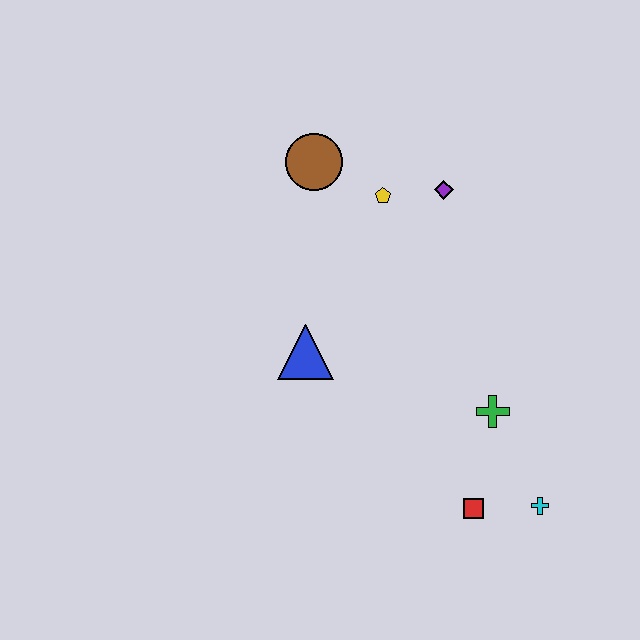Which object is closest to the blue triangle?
The yellow pentagon is closest to the blue triangle.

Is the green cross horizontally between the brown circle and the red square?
No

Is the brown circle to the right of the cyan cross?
No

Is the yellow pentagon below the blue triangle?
No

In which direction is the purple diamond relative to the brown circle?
The purple diamond is to the right of the brown circle.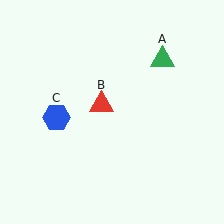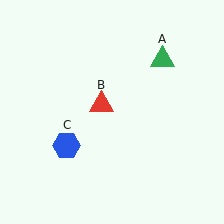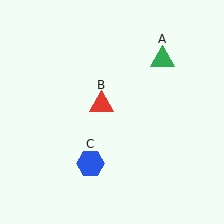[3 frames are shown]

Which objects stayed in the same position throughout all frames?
Green triangle (object A) and red triangle (object B) remained stationary.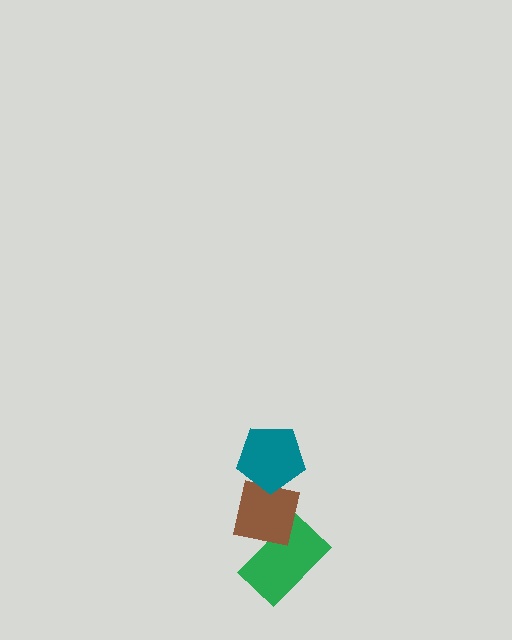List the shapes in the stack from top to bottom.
From top to bottom: the teal pentagon, the brown square, the green rectangle.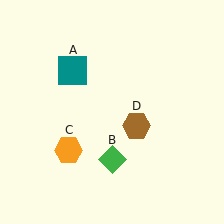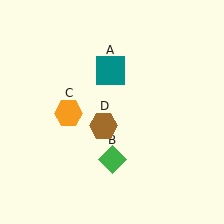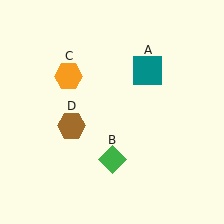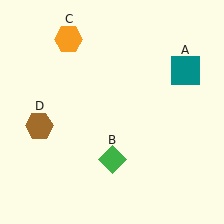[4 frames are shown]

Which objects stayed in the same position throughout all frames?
Green diamond (object B) remained stationary.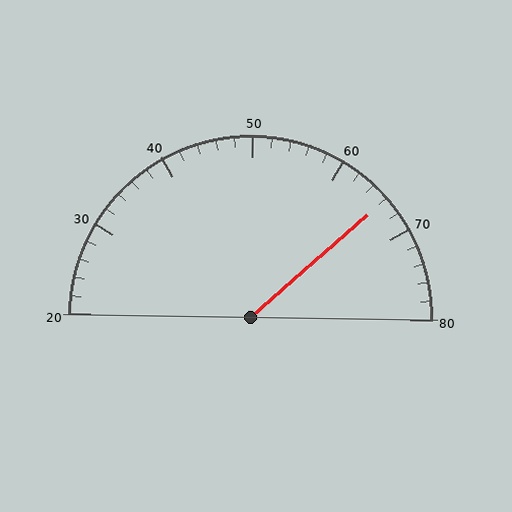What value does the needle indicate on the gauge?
The needle indicates approximately 66.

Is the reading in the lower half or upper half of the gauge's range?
The reading is in the upper half of the range (20 to 80).